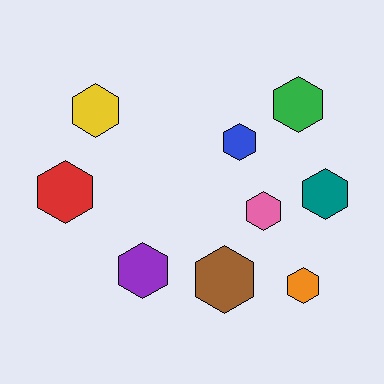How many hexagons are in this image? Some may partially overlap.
There are 9 hexagons.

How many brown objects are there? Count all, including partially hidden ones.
There is 1 brown object.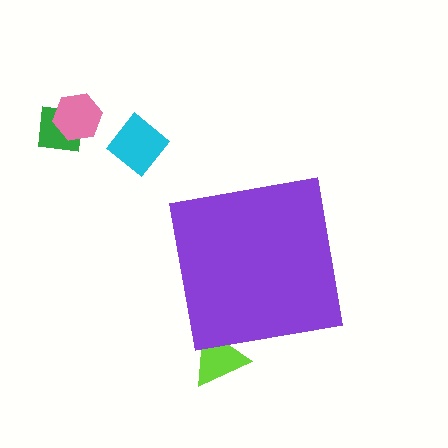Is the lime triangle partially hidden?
Yes, the lime triangle is partially hidden behind the purple square.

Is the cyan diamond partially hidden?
No, the cyan diamond is fully visible.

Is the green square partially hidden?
No, the green square is fully visible.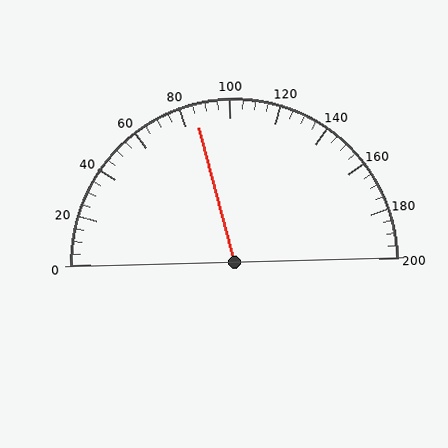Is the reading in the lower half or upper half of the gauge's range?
The reading is in the lower half of the range (0 to 200).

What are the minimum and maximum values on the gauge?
The gauge ranges from 0 to 200.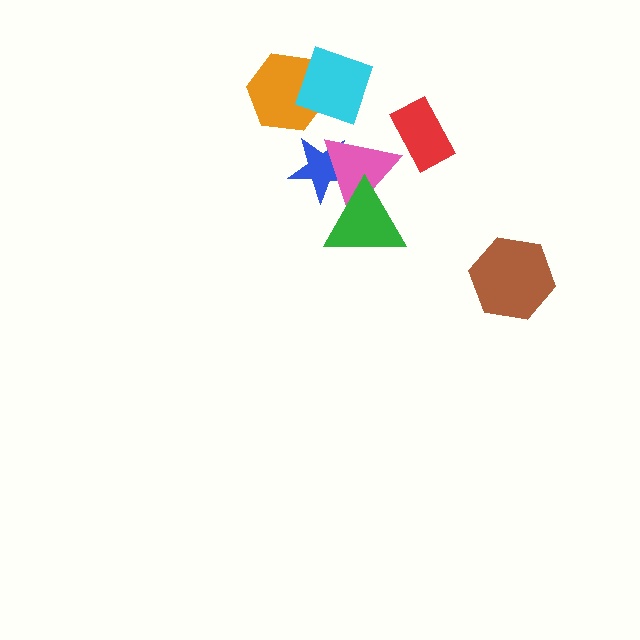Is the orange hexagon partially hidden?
Yes, it is partially covered by another shape.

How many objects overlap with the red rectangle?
0 objects overlap with the red rectangle.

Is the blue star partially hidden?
Yes, it is partially covered by another shape.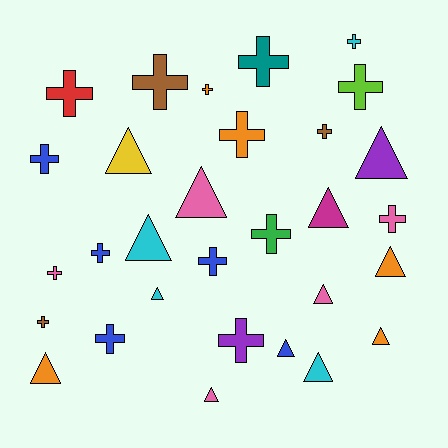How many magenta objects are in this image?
There is 1 magenta object.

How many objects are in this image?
There are 30 objects.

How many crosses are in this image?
There are 17 crosses.